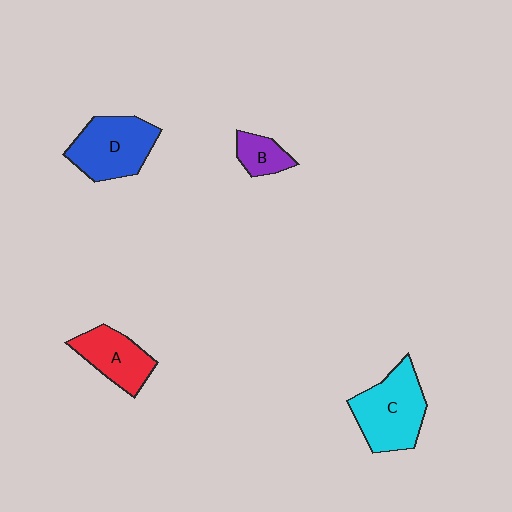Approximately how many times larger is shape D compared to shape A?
Approximately 1.3 times.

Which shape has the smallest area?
Shape B (purple).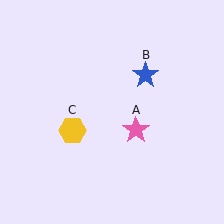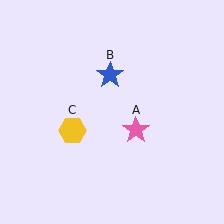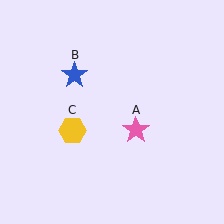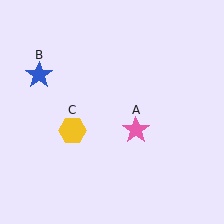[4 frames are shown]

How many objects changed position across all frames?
1 object changed position: blue star (object B).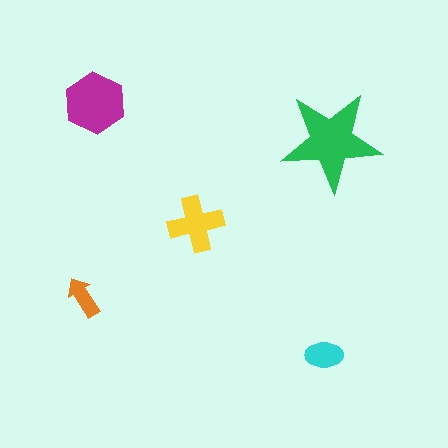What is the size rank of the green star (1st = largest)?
1st.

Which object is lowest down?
The cyan ellipse is bottommost.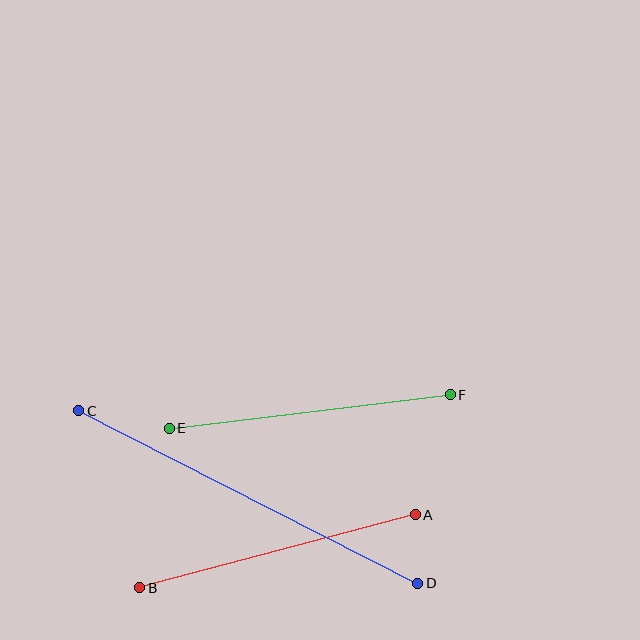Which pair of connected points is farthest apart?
Points C and D are farthest apart.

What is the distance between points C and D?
The distance is approximately 380 pixels.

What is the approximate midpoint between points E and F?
The midpoint is at approximately (310, 412) pixels.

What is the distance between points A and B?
The distance is approximately 285 pixels.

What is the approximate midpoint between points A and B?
The midpoint is at approximately (278, 551) pixels.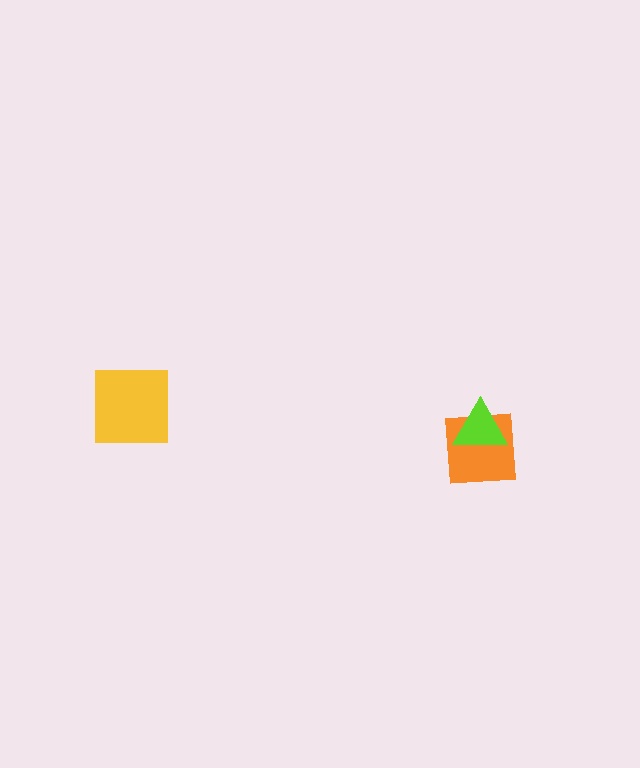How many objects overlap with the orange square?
1 object overlaps with the orange square.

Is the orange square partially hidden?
Yes, it is partially covered by another shape.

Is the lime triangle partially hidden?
No, no other shape covers it.